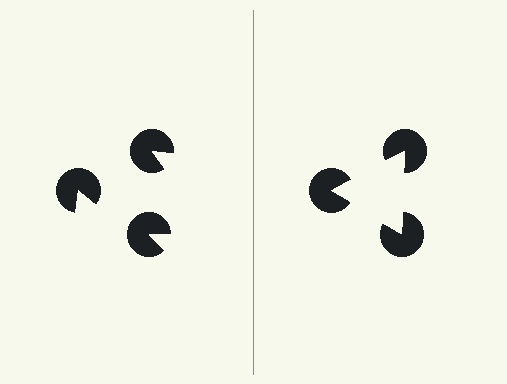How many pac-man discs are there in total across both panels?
6 — 3 on each side.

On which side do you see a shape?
An illusory triangle appears on the right side. On the left side the wedge cuts are rotated, so no coherent shape forms.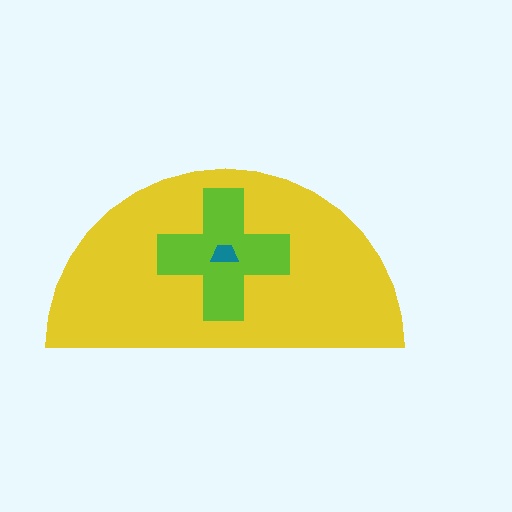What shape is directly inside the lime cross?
The teal trapezoid.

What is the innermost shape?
The teal trapezoid.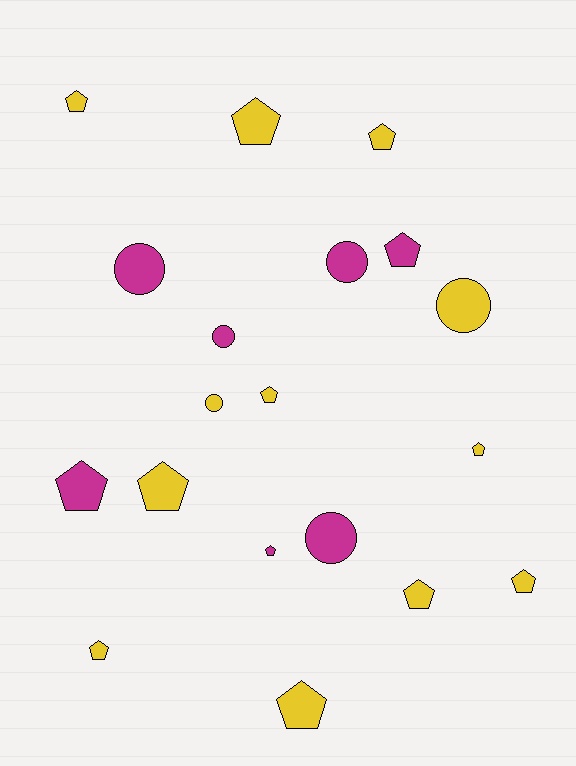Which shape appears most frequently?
Pentagon, with 13 objects.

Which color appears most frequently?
Yellow, with 12 objects.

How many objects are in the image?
There are 19 objects.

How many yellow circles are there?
There are 2 yellow circles.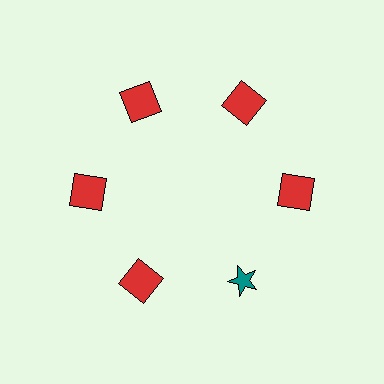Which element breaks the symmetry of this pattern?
The teal star at roughly the 5 o'clock position breaks the symmetry. All other shapes are red squares.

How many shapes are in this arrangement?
There are 6 shapes arranged in a ring pattern.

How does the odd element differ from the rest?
It differs in both color (teal instead of red) and shape (star instead of square).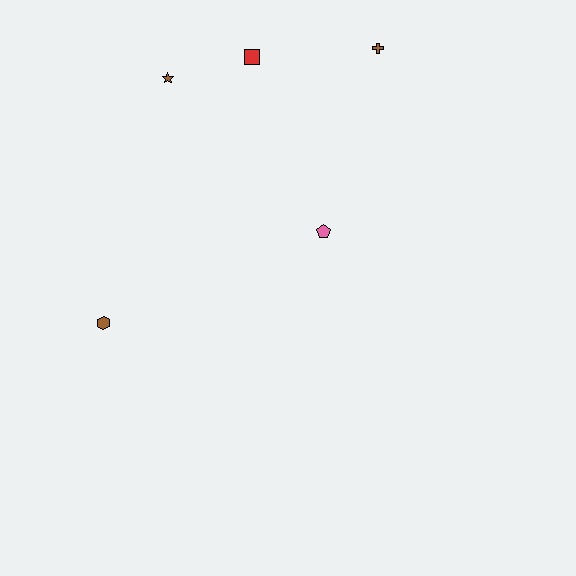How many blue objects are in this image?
There are no blue objects.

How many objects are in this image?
There are 5 objects.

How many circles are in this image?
There are no circles.